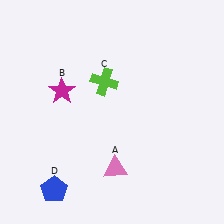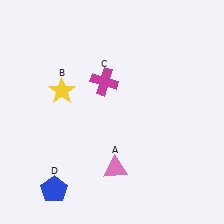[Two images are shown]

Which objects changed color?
B changed from magenta to yellow. C changed from lime to magenta.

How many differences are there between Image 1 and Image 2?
There are 2 differences between the two images.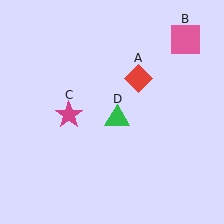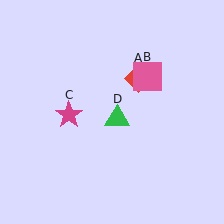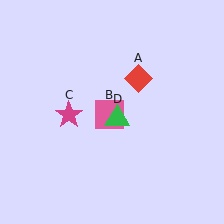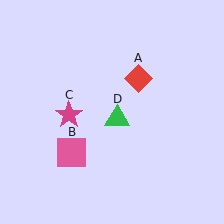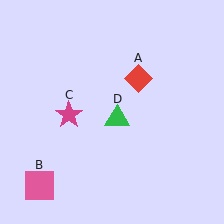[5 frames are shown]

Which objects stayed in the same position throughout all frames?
Red diamond (object A) and magenta star (object C) and green triangle (object D) remained stationary.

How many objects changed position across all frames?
1 object changed position: pink square (object B).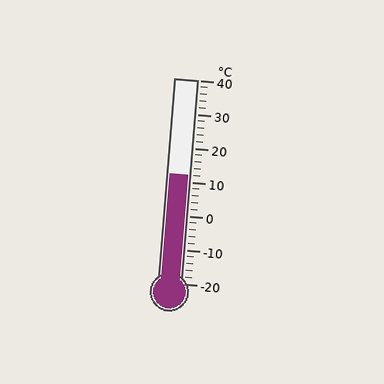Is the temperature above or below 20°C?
The temperature is below 20°C.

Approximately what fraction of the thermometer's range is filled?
The thermometer is filled to approximately 55% of its range.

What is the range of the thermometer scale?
The thermometer scale ranges from -20°C to 40°C.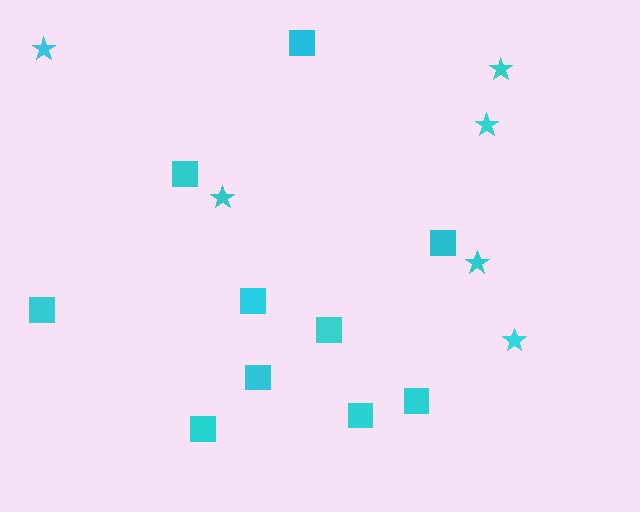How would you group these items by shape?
There are 2 groups: one group of stars (6) and one group of squares (10).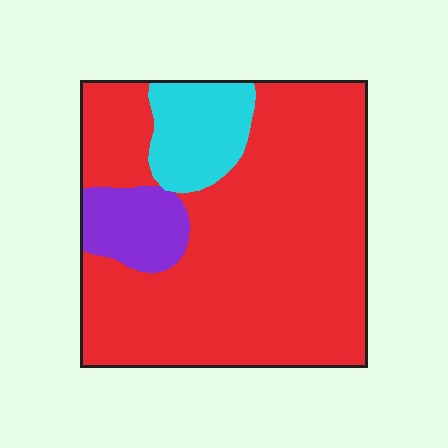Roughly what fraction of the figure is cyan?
Cyan takes up about one eighth (1/8) of the figure.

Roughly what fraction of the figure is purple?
Purple covers roughly 10% of the figure.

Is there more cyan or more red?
Red.